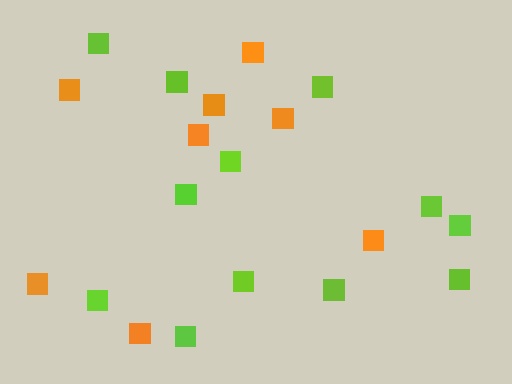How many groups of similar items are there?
There are 2 groups: one group of orange squares (8) and one group of lime squares (12).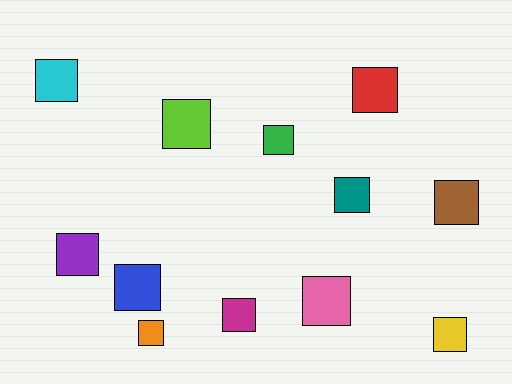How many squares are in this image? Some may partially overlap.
There are 12 squares.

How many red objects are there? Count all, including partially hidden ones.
There is 1 red object.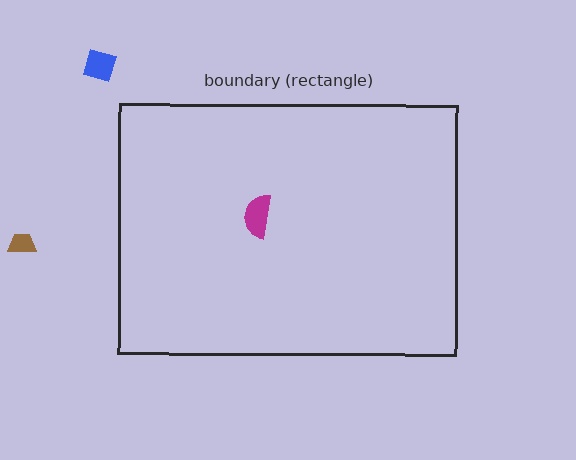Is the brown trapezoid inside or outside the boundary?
Outside.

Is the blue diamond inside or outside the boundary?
Outside.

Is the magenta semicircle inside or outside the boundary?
Inside.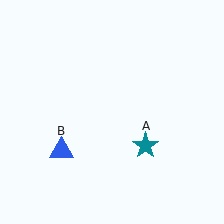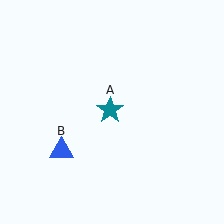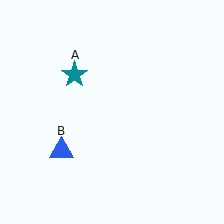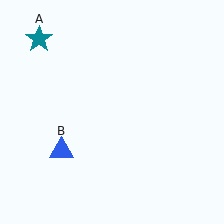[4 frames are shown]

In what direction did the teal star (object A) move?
The teal star (object A) moved up and to the left.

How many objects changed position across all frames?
1 object changed position: teal star (object A).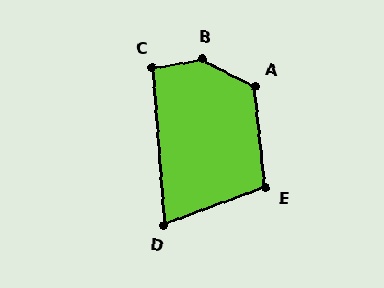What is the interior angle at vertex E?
Approximately 104 degrees (obtuse).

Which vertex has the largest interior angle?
B, at approximately 143 degrees.